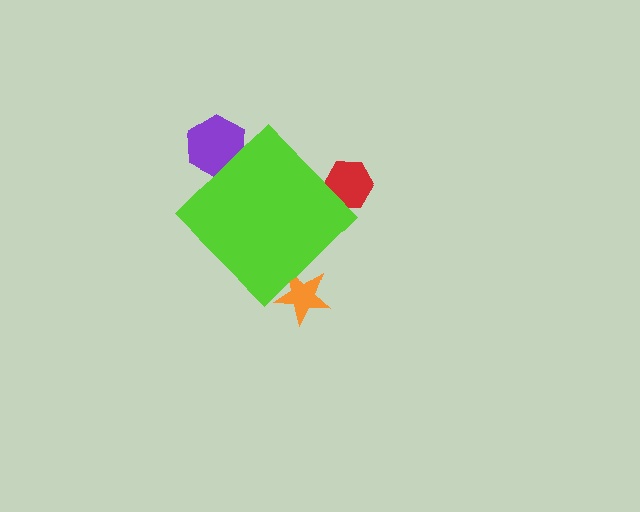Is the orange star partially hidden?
Yes, the orange star is partially hidden behind the lime diamond.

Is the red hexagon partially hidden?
Yes, the red hexagon is partially hidden behind the lime diamond.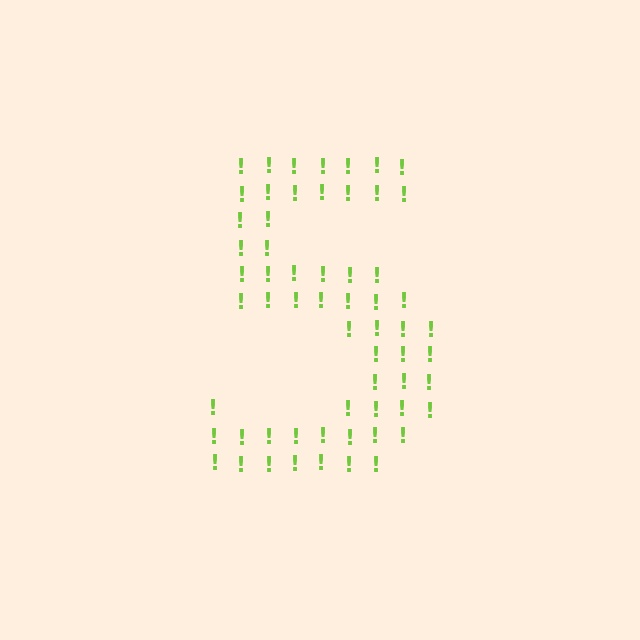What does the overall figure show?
The overall figure shows the digit 5.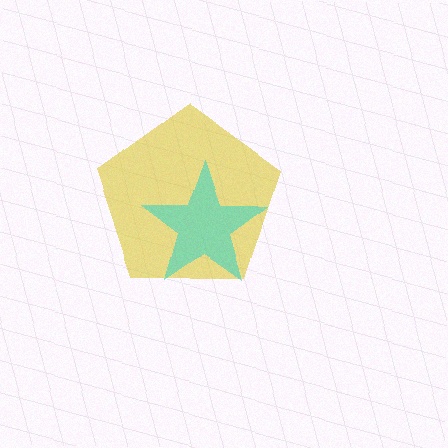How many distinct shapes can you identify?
There are 2 distinct shapes: a yellow pentagon, a cyan star.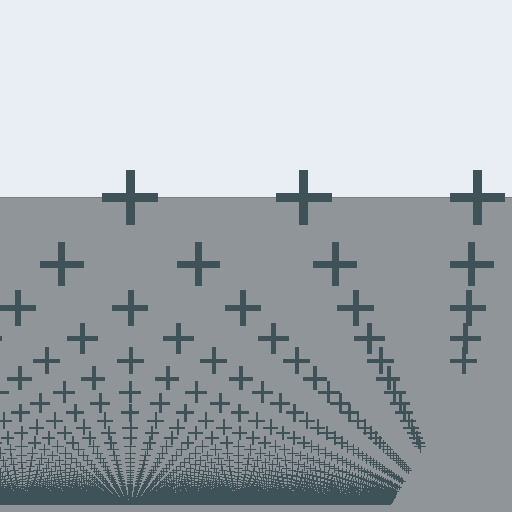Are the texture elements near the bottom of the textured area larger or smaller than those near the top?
Smaller. The gradient is inverted — elements near the bottom are smaller and denser.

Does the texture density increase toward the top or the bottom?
Density increases toward the bottom.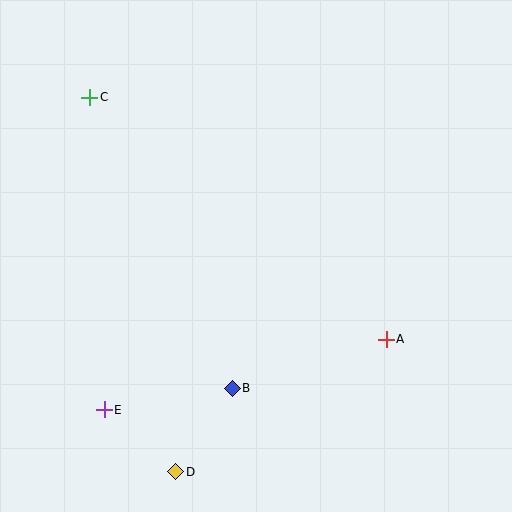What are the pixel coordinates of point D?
Point D is at (176, 472).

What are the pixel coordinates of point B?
Point B is at (232, 388).